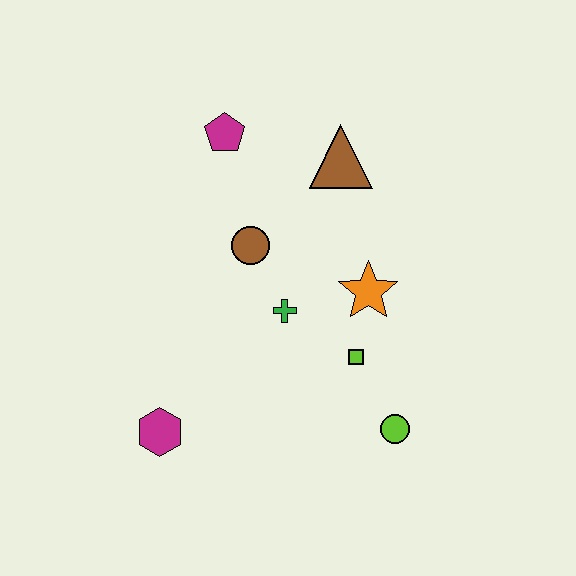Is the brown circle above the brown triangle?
No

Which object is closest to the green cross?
The brown circle is closest to the green cross.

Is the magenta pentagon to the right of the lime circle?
No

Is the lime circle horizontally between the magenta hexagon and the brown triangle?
No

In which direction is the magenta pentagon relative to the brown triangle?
The magenta pentagon is to the left of the brown triangle.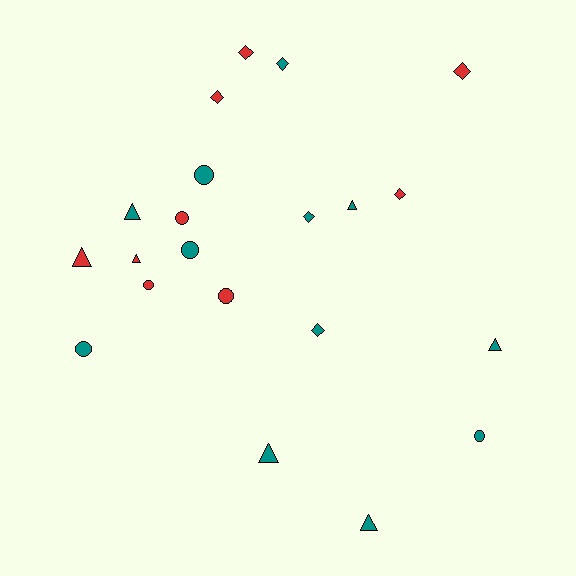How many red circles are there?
There are 3 red circles.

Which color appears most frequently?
Teal, with 12 objects.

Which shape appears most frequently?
Diamond, with 7 objects.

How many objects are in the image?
There are 21 objects.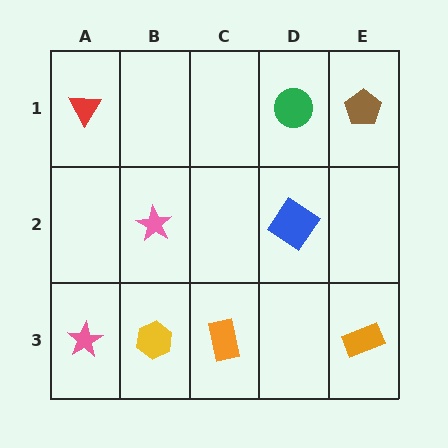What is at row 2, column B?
A pink star.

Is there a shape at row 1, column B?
No, that cell is empty.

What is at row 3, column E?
An orange rectangle.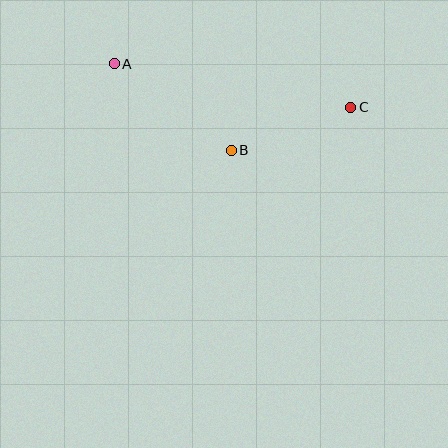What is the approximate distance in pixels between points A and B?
The distance between A and B is approximately 146 pixels.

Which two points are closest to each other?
Points B and C are closest to each other.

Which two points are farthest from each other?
Points A and C are farthest from each other.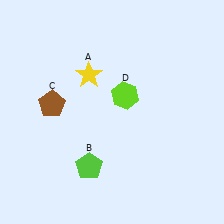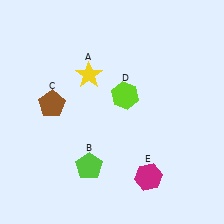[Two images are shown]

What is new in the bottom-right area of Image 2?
A magenta hexagon (E) was added in the bottom-right area of Image 2.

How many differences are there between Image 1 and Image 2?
There is 1 difference between the two images.